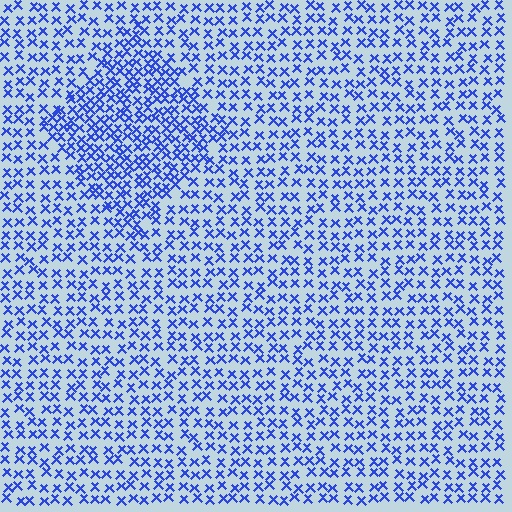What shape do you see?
I see a diamond.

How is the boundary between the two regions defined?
The boundary is defined by a change in element density (approximately 1.8x ratio). All elements are the same color, size, and shape.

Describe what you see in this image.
The image contains small blue elements arranged at two different densities. A diamond-shaped region is visible where the elements are more densely packed than the surrounding area.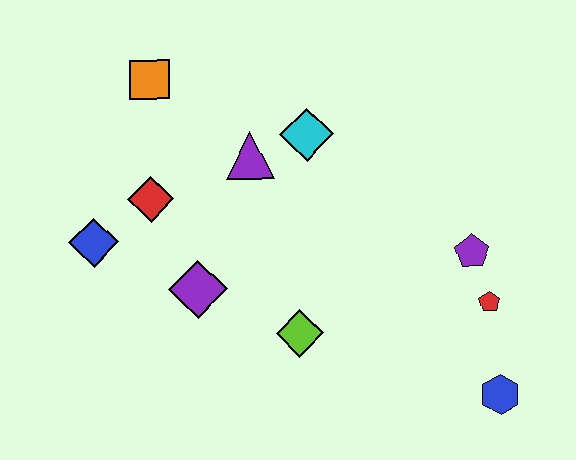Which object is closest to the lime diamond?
The purple diamond is closest to the lime diamond.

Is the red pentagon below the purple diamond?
Yes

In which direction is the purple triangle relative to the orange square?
The purple triangle is to the right of the orange square.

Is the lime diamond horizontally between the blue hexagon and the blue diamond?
Yes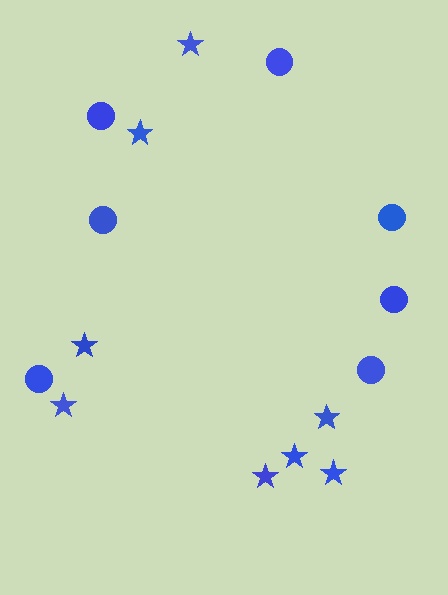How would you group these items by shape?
There are 2 groups: one group of stars (8) and one group of circles (7).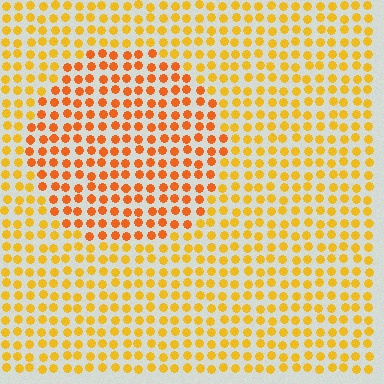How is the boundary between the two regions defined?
The boundary is defined purely by a slight shift in hue (about 25 degrees). Spacing, size, and orientation are identical on both sides.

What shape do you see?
I see a circle.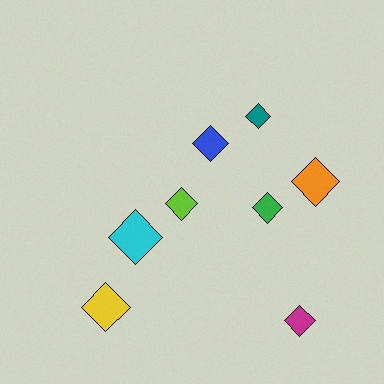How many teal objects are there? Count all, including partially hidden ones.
There is 1 teal object.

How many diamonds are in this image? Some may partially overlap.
There are 8 diamonds.